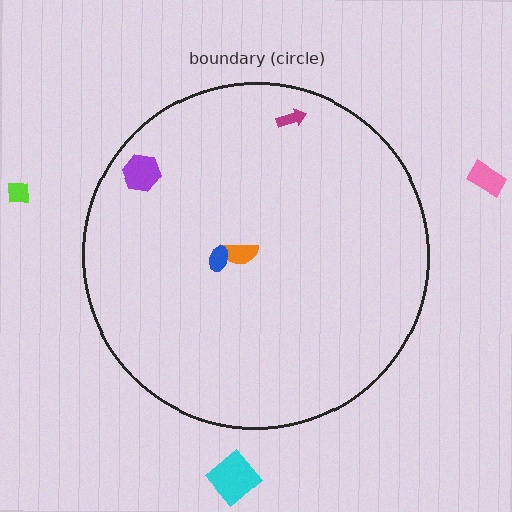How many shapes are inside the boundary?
4 inside, 3 outside.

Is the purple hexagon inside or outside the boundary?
Inside.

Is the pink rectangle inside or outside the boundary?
Outside.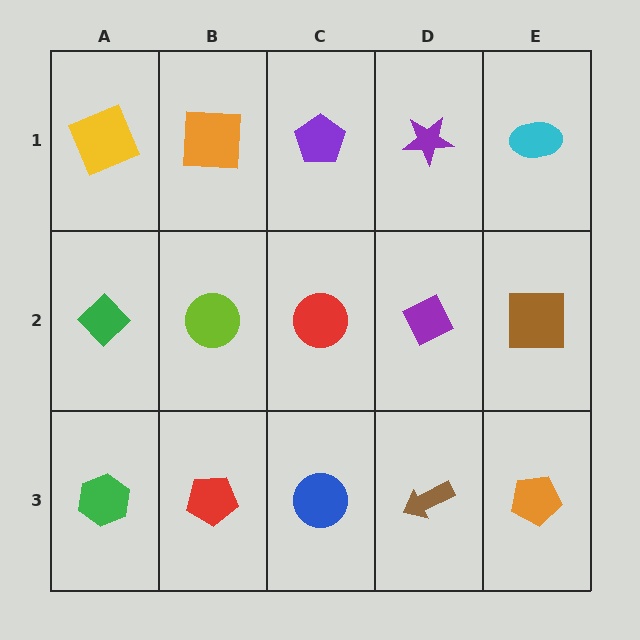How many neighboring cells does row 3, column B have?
3.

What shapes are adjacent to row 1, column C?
A red circle (row 2, column C), an orange square (row 1, column B), a purple star (row 1, column D).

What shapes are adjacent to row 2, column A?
A yellow square (row 1, column A), a green hexagon (row 3, column A), a lime circle (row 2, column B).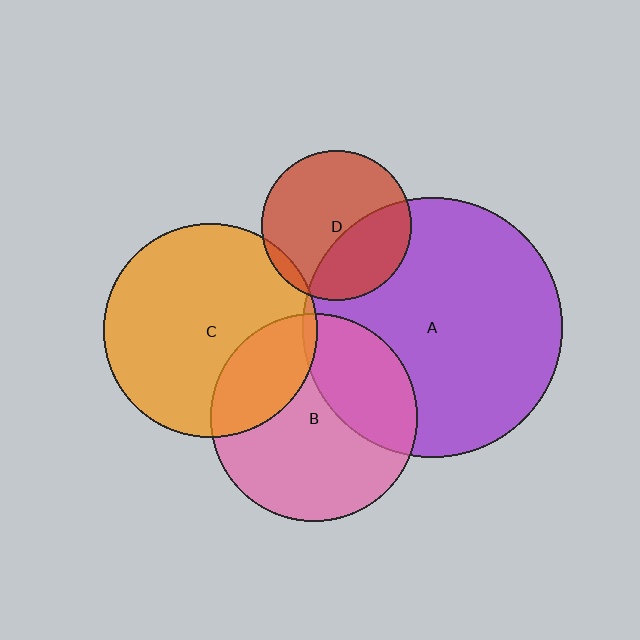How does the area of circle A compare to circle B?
Approximately 1.6 times.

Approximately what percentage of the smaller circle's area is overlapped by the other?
Approximately 25%.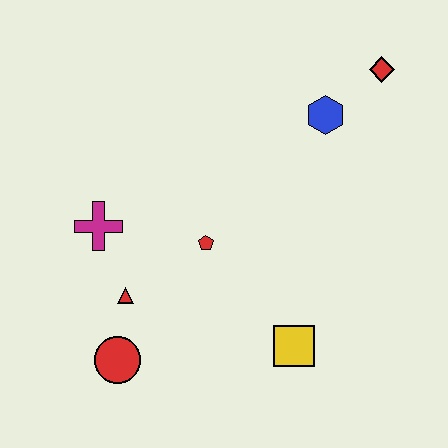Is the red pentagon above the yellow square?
Yes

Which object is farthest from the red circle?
The red diamond is farthest from the red circle.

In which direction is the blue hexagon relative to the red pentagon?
The blue hexagon is above the red pentagon.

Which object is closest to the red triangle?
The red circle is closest to the red triangle.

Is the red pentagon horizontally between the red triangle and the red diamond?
Yes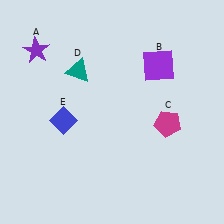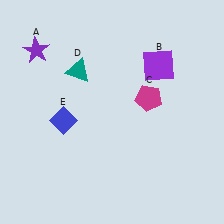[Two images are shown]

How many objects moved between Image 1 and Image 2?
1 object moved between the two images.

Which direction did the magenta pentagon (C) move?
The magenta pentagon (C) moved up.